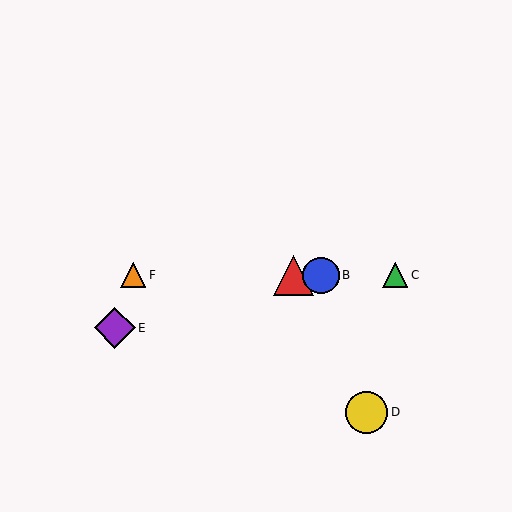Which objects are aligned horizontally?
Objects A, B, C, F are aligned horizontally.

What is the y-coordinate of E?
Object E is at y≈328.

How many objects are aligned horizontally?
4 objects (A, B, C, F) are aligned horizontally.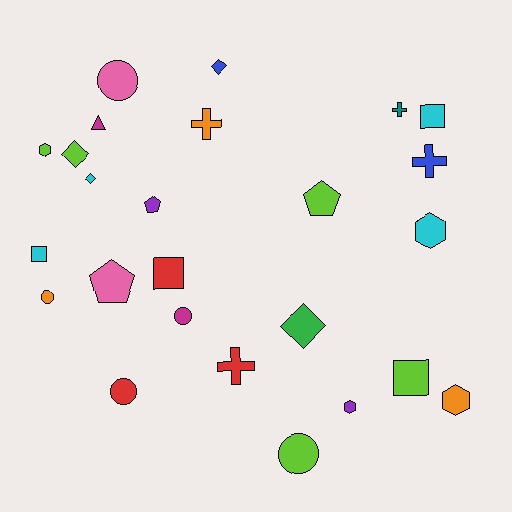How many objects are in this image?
There are 25 objects.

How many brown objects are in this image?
There are no brown objects.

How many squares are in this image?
There are 4 squares.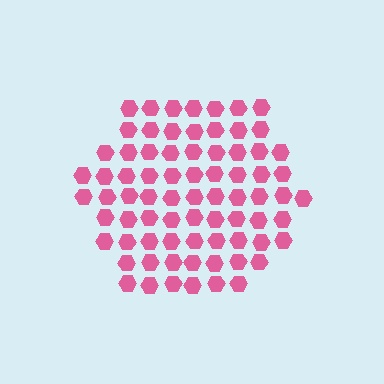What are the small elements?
The small elements are hexagons.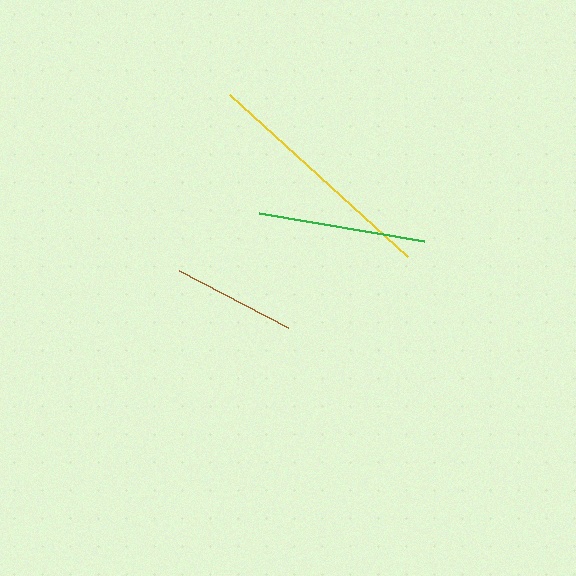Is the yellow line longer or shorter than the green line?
The yellow line is longer than the green line.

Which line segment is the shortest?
The brown line is the shortest at approximately 123 pixels.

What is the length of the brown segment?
The brown segment is approximately 123 pixels long.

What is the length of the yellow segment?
The yellow segment is approximately 241 pixels long.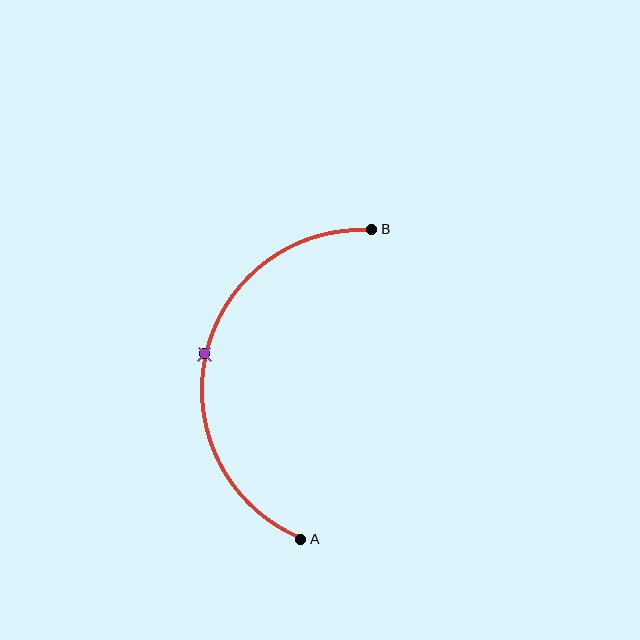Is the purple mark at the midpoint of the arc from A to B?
Yes. The purple mark lies on the arc at equal arc-length from both A and B — it is the arc midpoint.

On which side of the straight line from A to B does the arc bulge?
The arc bulges to the left of the straight line connecting A and B.